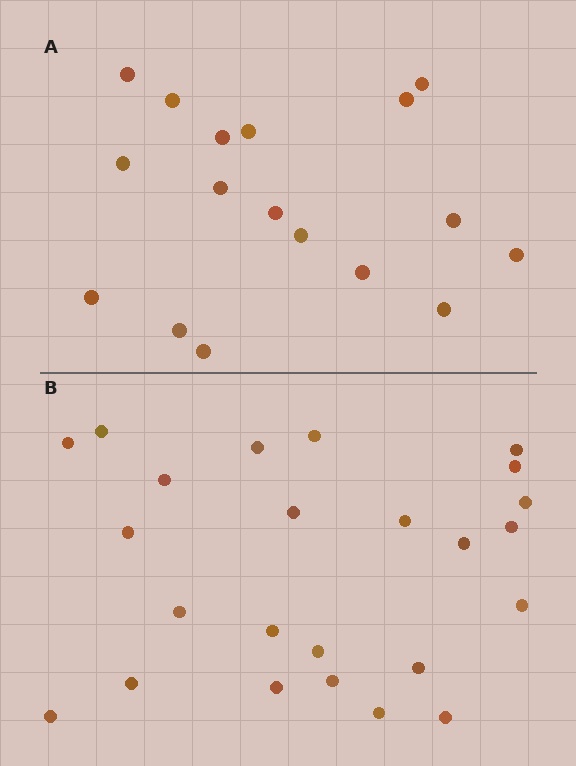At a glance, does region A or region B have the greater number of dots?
Region B (the bottom region) has more dots.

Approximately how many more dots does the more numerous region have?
Region B has roughly 8 or so more dots than region A.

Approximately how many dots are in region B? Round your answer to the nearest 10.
About 20 dots. (The exact count is 24, which rounds to 20.)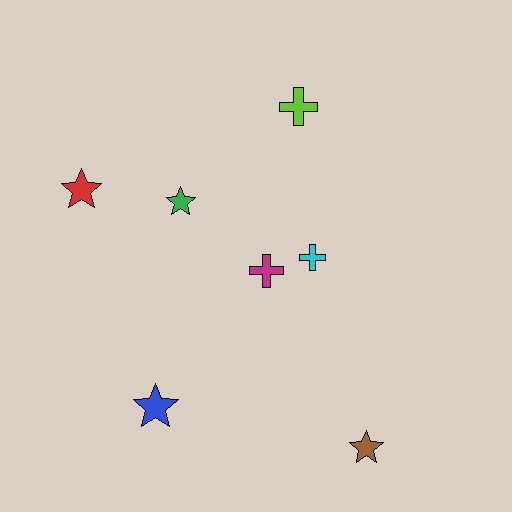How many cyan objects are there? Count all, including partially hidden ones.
There is 1 cyan object.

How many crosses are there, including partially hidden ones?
There are 3 crosses.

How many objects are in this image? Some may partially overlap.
There are 7 objects.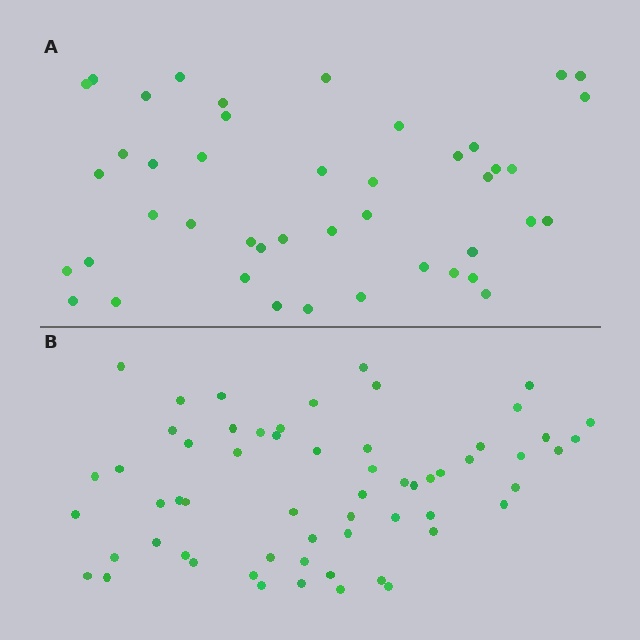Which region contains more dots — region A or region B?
Region B (the bottom region) has more dots.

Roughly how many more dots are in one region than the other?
Region B has approximately 15 more dots than region A.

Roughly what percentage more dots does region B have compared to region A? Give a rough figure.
About 35% more.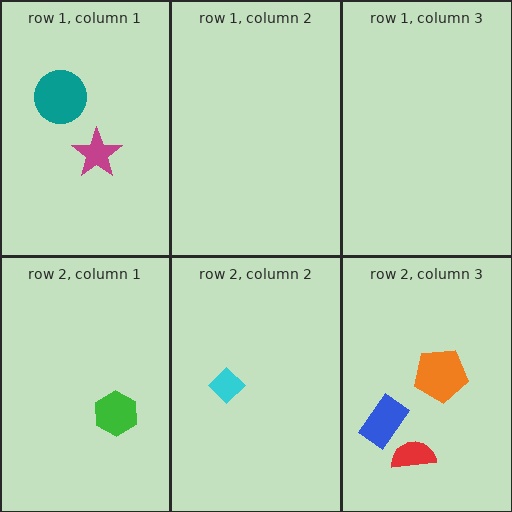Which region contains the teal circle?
The row 1, column 1 region.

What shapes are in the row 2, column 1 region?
The green hexagon.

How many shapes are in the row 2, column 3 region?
3.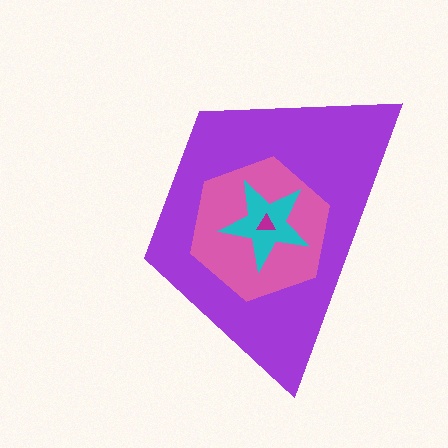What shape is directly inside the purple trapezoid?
The pink hexagon.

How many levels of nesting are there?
4.